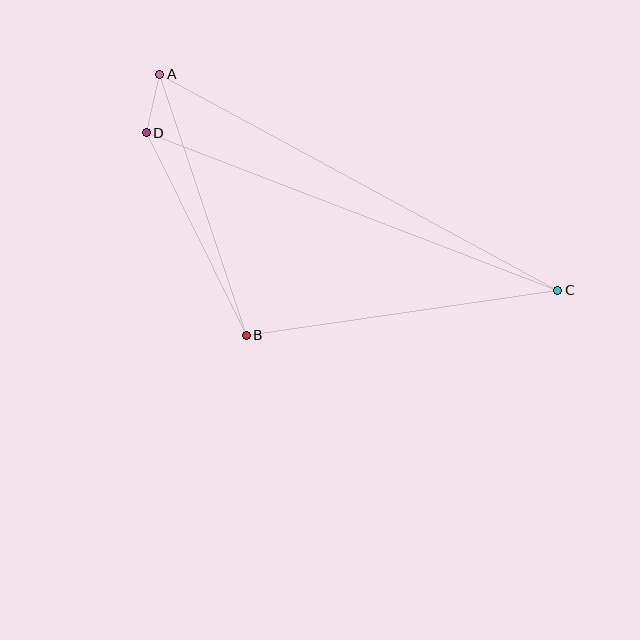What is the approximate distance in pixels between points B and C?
The distance between B and C is approximately 315 pixels.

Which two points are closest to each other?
Points A and D are closest to each other.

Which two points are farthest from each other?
Points A and C are farthest from each other.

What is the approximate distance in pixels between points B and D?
The distance between B and D is approximately 226 pixels.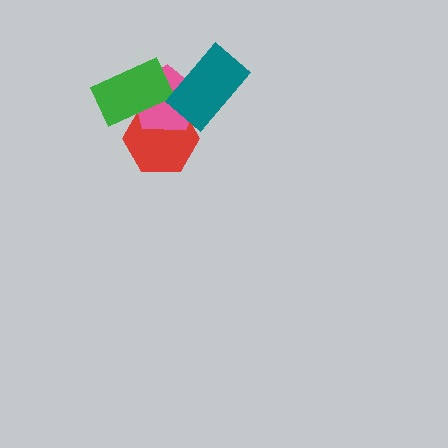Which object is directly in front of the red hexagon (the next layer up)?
The pink pentagon is directly in front of the red hexagon.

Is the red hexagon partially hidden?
Yes, it is partially covered by another shape.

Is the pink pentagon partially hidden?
Yes, it is partially covered by another shape.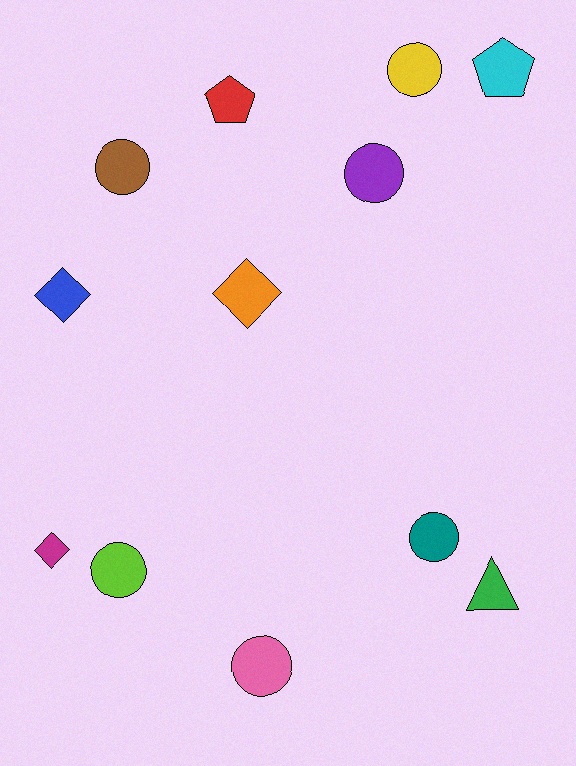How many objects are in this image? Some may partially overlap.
There are 12 objects.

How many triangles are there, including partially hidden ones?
There is 1 triangle.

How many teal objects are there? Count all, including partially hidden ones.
There is 1 teal object.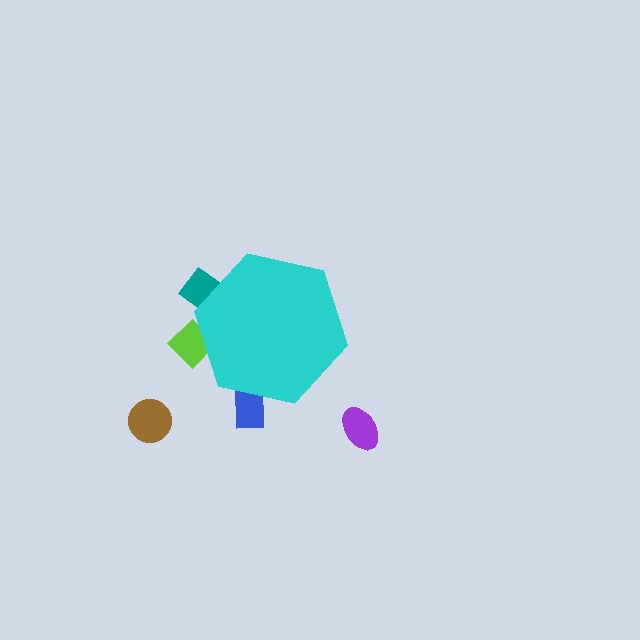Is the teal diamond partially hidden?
Yes, the teal diamond is partially hidden behind the cyan hexagon.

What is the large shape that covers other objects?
A cyan hexagon.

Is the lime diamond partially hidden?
Yes, the lime diamond is partially hidden behind the cyan hexagon.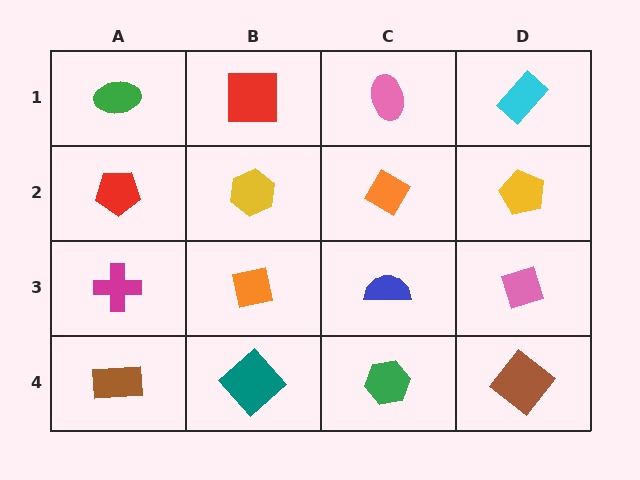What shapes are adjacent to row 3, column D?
A yellow pentagon (row 2, column D), a brown diamond (row 4, column D), a blue semicircle (row 3, column C).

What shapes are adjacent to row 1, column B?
A yellow hexagon (row 2, column B), a green ellipse (row 1, column A), a pink ellipse (row 1, column C).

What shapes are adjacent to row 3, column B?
A yellow hexagon (row 2, column B), a teal diamond (row 4, column B), a magenta cross (row 3, column A), a blue semicircle (row 3, column C).